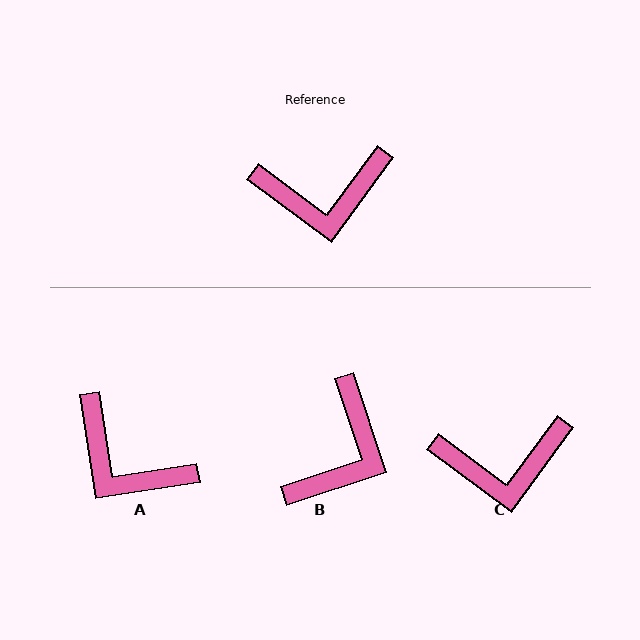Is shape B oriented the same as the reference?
No, it is off by about 55 degrees.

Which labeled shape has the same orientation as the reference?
C.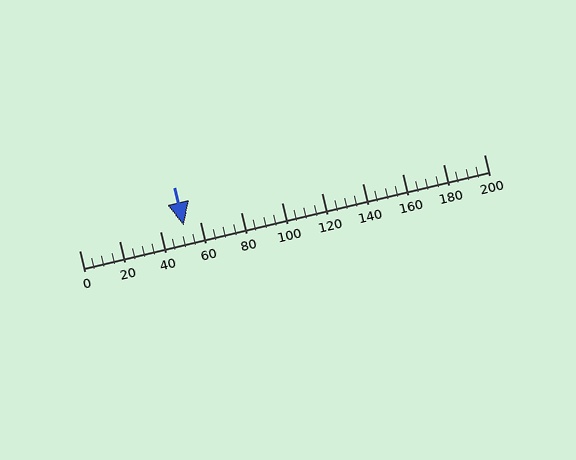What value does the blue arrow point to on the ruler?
The blue arrow points to approximately 52.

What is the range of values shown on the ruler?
The ruler shows values from 0 to 200.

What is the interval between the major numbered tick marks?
The major tick marks are spaced 20 units apart.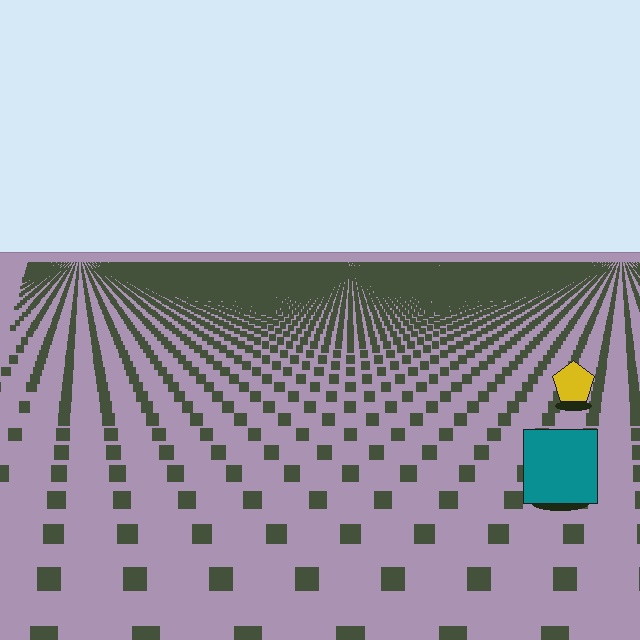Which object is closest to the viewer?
The teal square is closest. The texture marks near it are larger and more spread out.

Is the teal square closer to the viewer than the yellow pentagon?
Yes. The teal square is closer — you can tell from the texture gradient: the ground texture is coarser near it.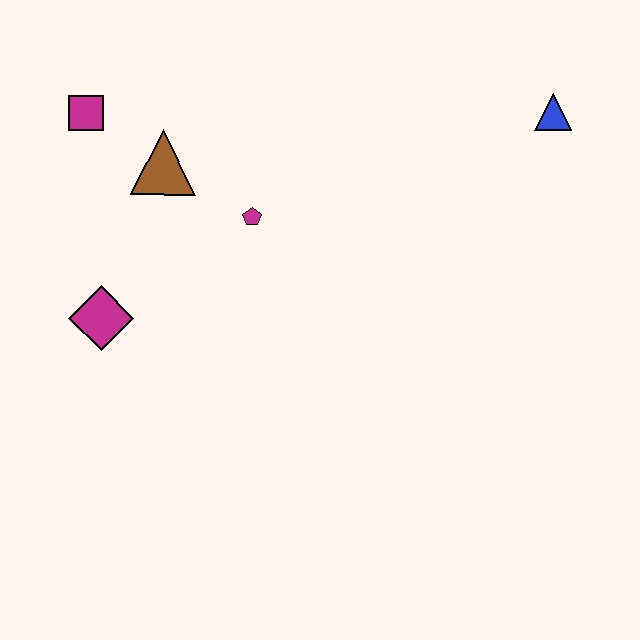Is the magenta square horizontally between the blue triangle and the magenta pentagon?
No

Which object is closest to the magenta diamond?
The brown triangle is closest to the magenta diamond.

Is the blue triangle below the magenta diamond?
No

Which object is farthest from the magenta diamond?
The blue triangle is farthest from the magenta diamond.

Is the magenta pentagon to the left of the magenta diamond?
No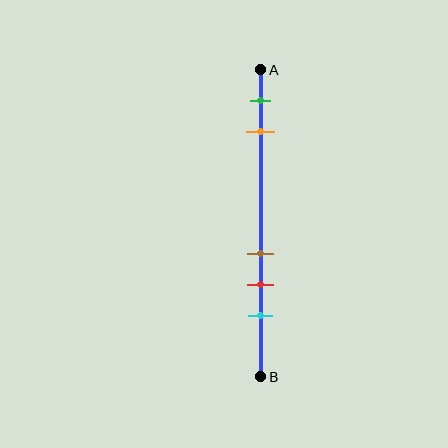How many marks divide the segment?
There are 5 marks dividing the segment.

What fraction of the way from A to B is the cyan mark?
The cyan mark is approximately 80% (0.8) of the way from A to B.